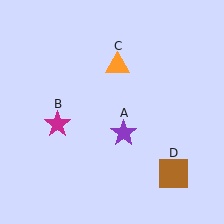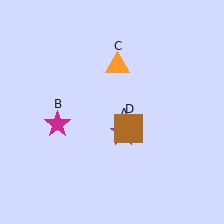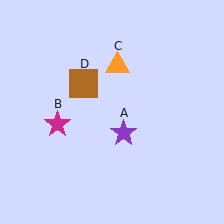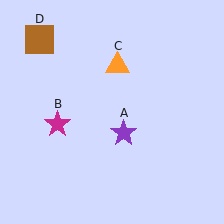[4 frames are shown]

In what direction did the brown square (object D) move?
The brown square (object D) moved up and to the left.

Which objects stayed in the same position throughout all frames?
Purple star (object A) and magenta star (object B) and orange triangle (object C) remained stationary.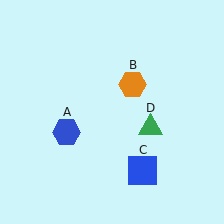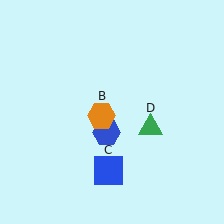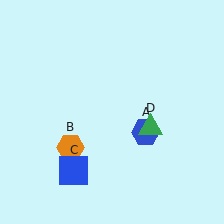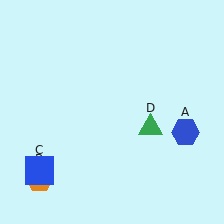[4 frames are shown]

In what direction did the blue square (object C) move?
The blue square (object C) moved left.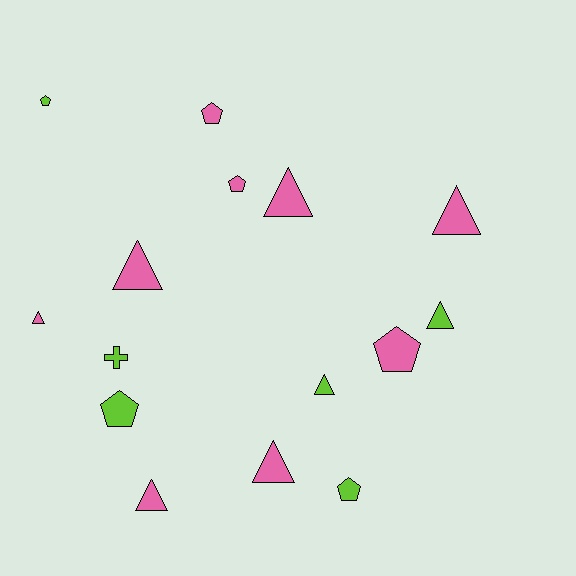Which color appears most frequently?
Pink, with 9 objects.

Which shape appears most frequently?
Triangle, with 8 objects.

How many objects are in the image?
There are 15 objects.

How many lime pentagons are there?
There are 3 lime pentagons.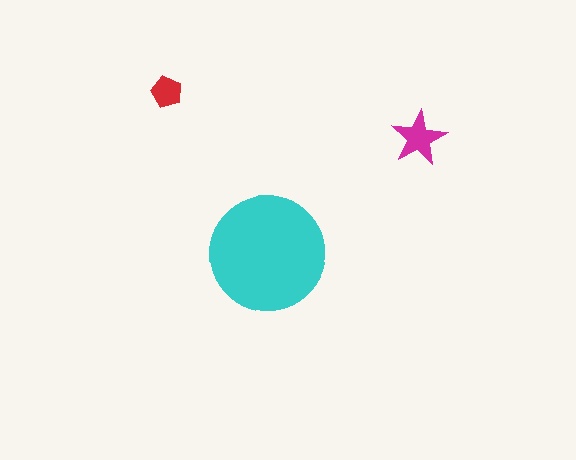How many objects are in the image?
There are 3 objects in the image.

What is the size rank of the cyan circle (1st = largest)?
1st.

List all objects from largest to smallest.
The cyan circle, the magenta star, the red pentagon.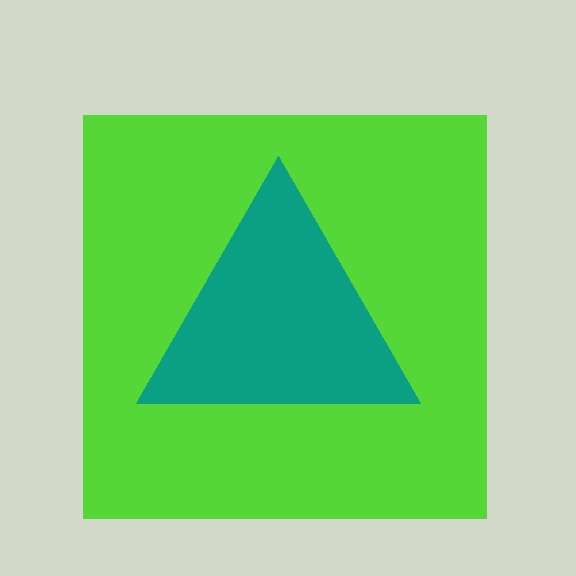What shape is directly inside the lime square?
The teal triangle.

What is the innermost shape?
The teal triangle.